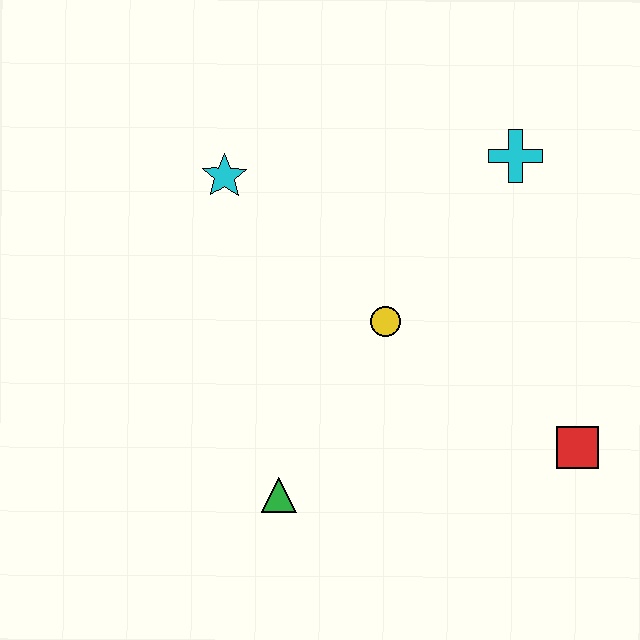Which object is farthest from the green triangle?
The cyan cross is farthest from the green triangle.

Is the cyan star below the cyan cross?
Yes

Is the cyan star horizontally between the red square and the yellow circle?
No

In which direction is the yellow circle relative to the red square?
The yellow circle is to the left of the red square.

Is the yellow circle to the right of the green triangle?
Yes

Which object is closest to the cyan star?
The yellow circle is closest to the cyan star.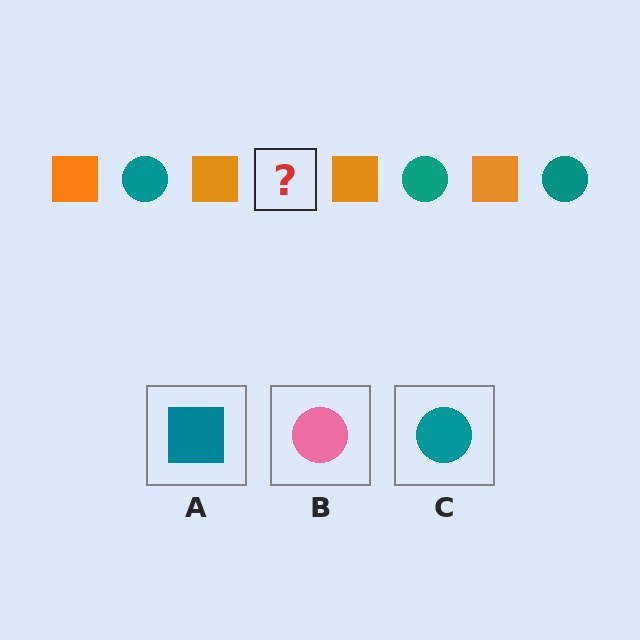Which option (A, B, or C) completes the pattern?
C.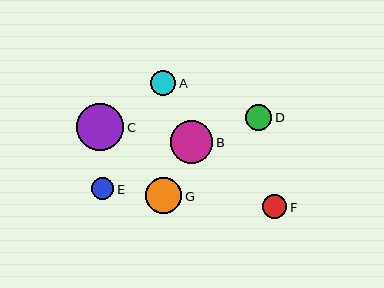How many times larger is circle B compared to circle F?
Circle B is approximately 1.8 times the size of circle F.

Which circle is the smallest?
Circle E is the smallest with a size of approximately 23 pixels.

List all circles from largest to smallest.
From largest to smallest: C, B, G, D, A, F, E.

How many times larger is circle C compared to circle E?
Circle C is approximately 2.1 times the size of circle E.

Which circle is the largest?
Circle C is the largest with a size of approximately 47 pixels.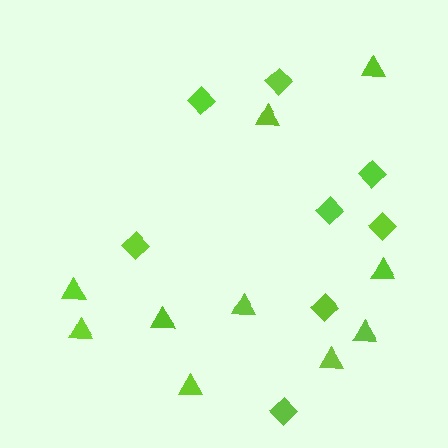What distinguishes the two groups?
There are 2 groups: one group of triangles (10) and one group of diamonds (8).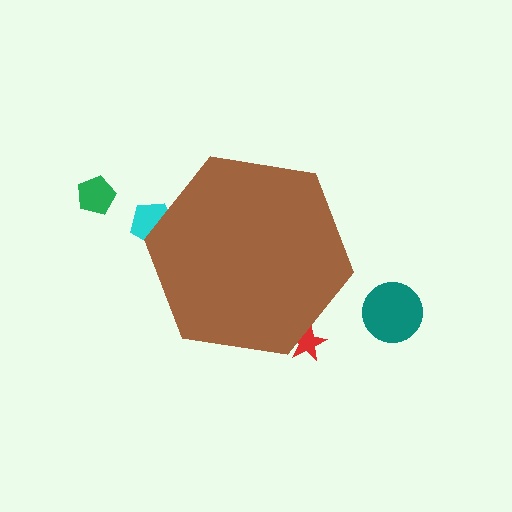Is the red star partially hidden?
Yes, the red star is partially hidden behind the brown hexagon.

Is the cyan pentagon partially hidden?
Yes, the cyan pentagon is partially hidden behind the brown hexagon.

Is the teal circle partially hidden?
No, the teal circle is fully visible.